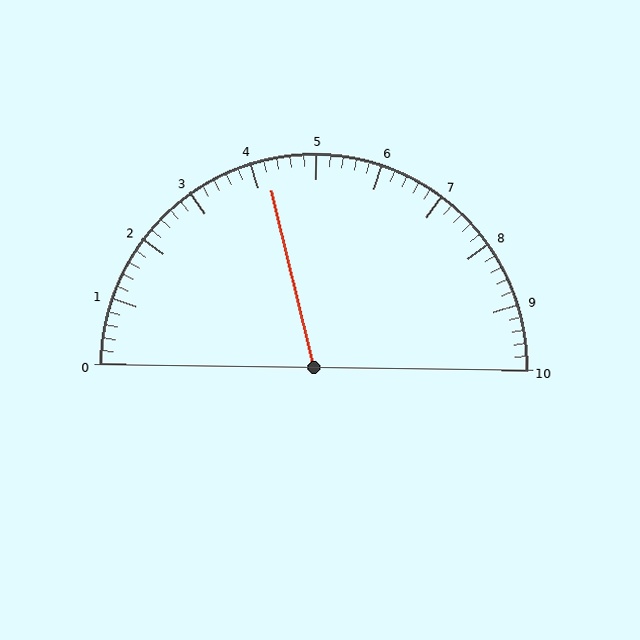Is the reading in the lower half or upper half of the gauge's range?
The reading is in the lower half of the range (0 to 10).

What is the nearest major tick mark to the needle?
The nearest major tick mark is 4.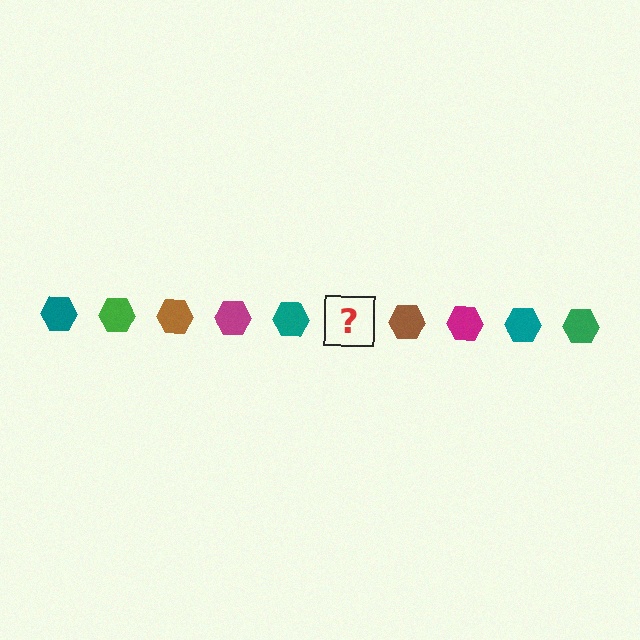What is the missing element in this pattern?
The missing element is a green hexagon.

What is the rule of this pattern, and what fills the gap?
The rule is that the pattern cycles through teal, green, brown, magenta hexagons. The gap should be filled with a green hexagon.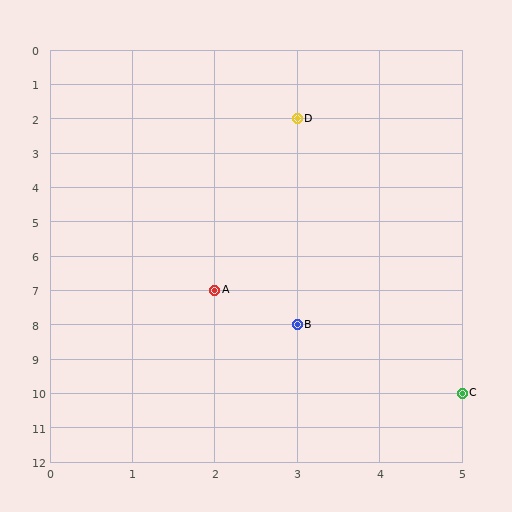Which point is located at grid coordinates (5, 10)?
Point C is at (5, 10).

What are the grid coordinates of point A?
Point A is at grid coordinates (2, 7).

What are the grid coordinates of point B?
Point B is at grid coordinates (3, 8).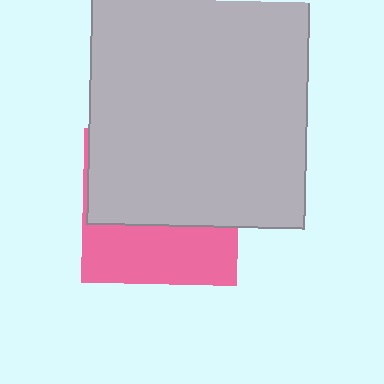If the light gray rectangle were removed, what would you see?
You would see the complete pink square.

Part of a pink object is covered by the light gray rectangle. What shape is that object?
It is a square.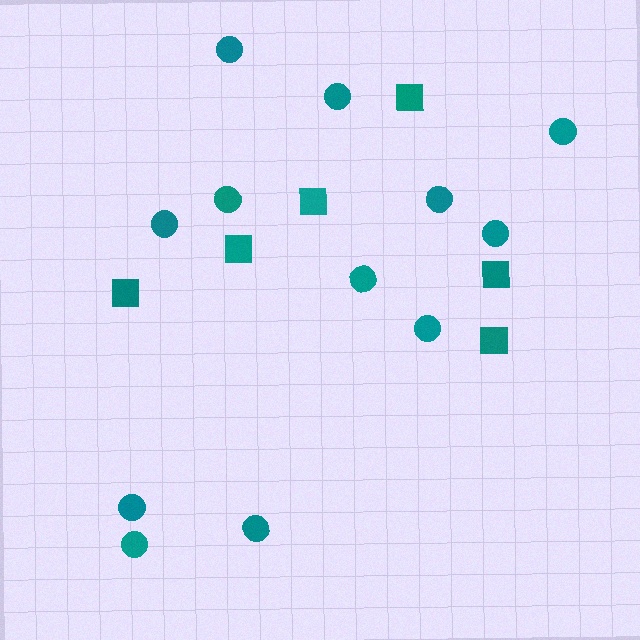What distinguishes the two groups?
There are 2 groups: one group of squares (6) and one group of circles (12).